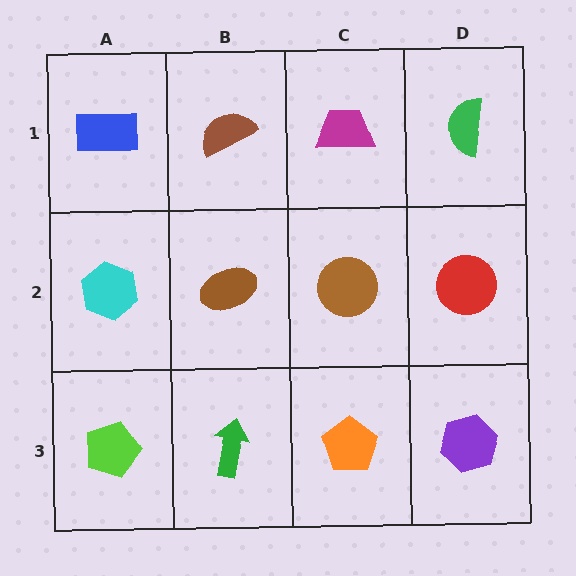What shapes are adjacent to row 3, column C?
A brown circle (row 2, column C), a green arrow (row 3, column B), a purple hexagon (row 3, column D).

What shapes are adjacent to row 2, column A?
A blue rectangle (row 1, column A), a lime pentagon (row 3, column A), a brown ellipse (row 2, column B).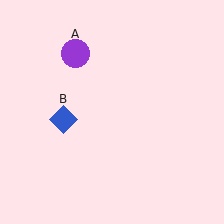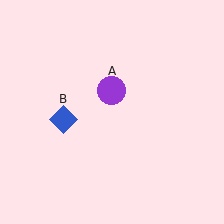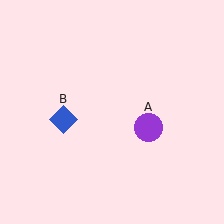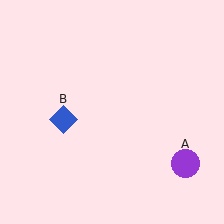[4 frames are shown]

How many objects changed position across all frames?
1 object changed position: purple circle (object A).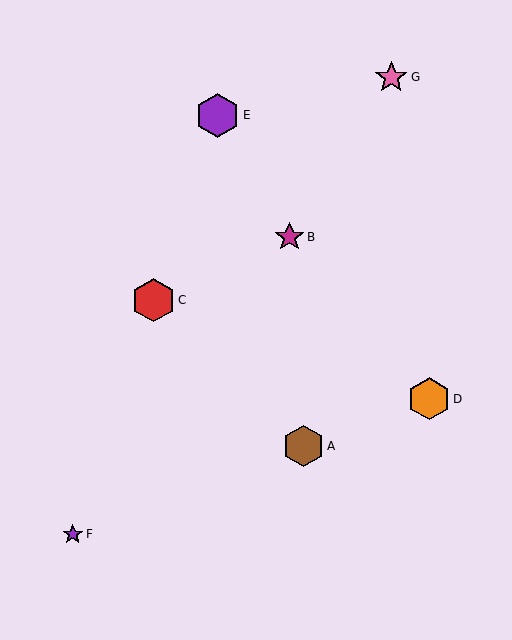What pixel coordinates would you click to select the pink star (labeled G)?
Click at (391, 77) to select the pink star G.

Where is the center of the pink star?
The center of the pink star is at (391, 77).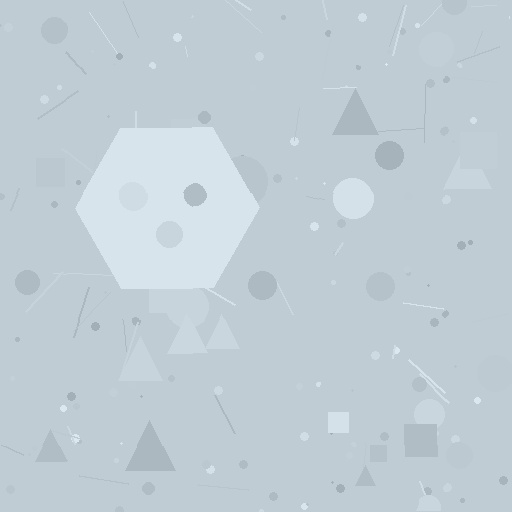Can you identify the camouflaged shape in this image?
The camouflaged shape is a hexagon.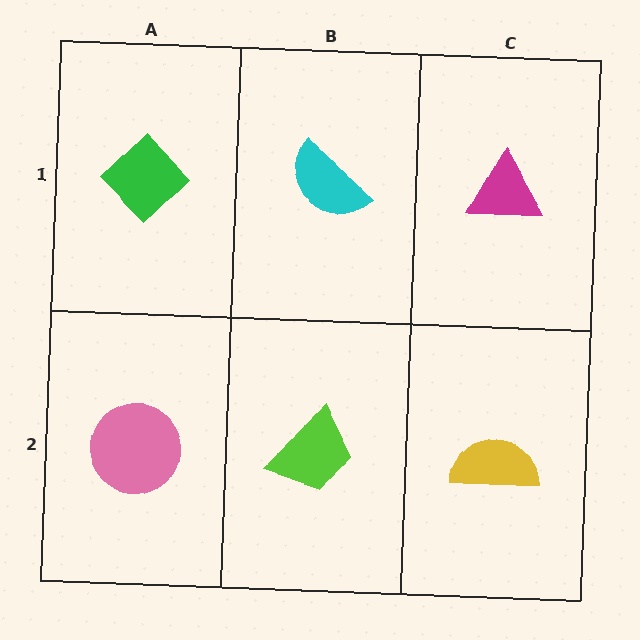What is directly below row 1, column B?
A lime trapezoid.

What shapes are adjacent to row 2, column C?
A magenta triangle (row 1, column C), a lime trapezoid (row 2, column B).